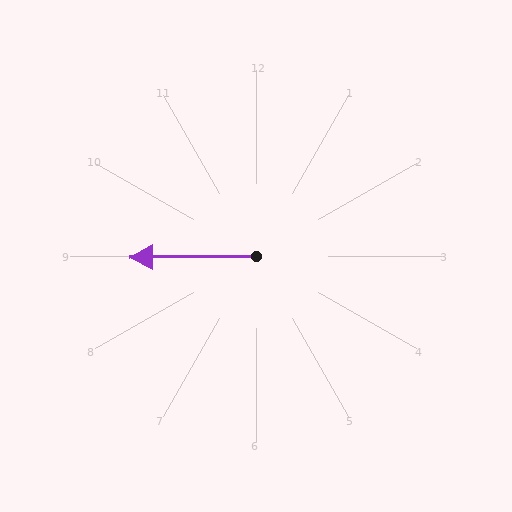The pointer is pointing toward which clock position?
Roughly 9 o'clock.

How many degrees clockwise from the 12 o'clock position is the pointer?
Approximately 269 degrees.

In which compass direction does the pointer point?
West.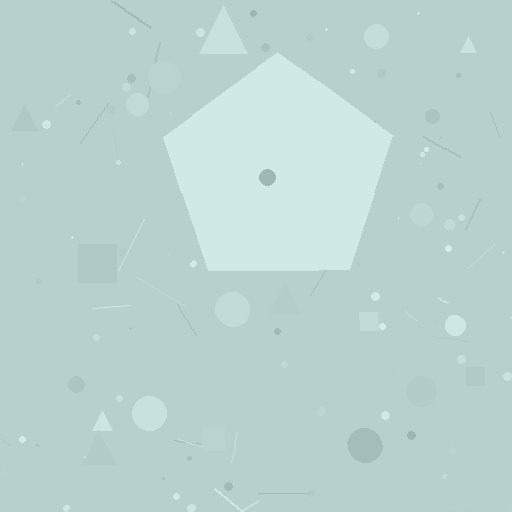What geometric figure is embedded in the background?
A pentagon is embedded in the background.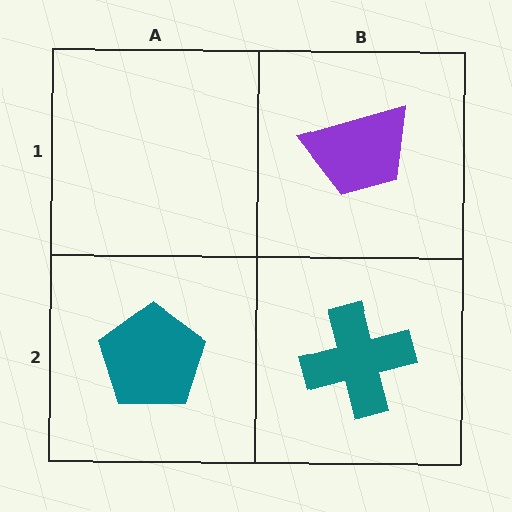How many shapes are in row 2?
2 shapes.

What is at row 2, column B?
A teal cross.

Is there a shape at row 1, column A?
No, that cell is empty.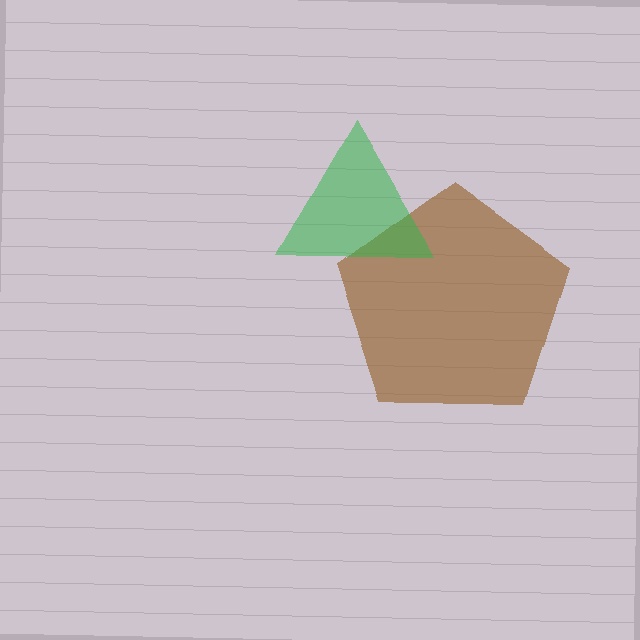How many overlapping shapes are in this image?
There are 2 overlapping shapes in the image.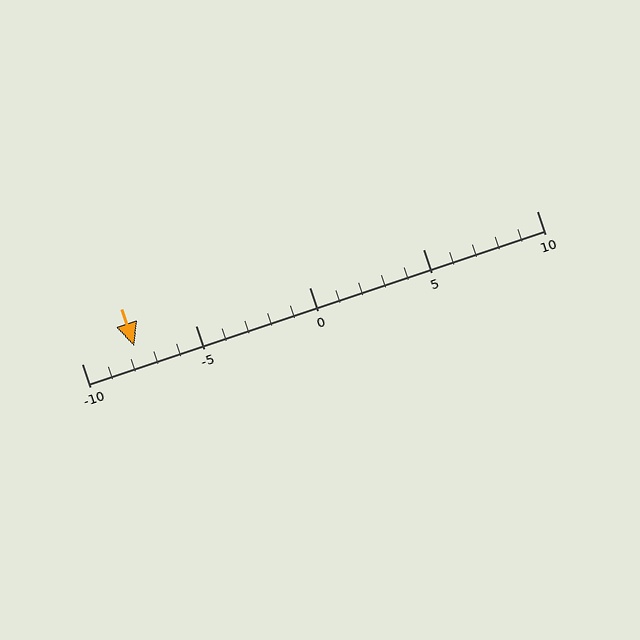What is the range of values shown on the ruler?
The ruler shows values from -10 to 10.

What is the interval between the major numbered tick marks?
The major tick marks are spaced 5 units apart.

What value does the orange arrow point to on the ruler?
The orange arrow points to approximately -8.